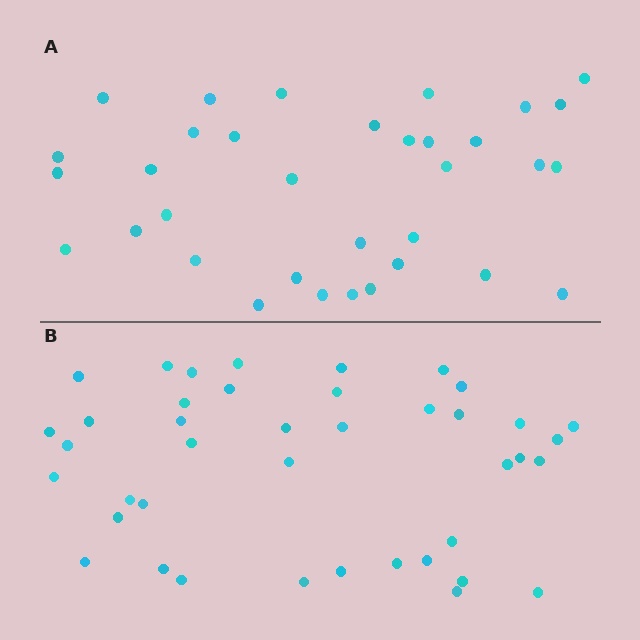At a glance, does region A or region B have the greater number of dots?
Region B (the bottom region) has more dots.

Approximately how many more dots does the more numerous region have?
Region B has roughly 8 or so more dots than region A.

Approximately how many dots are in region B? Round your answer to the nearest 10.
About 40 dots. (The exact count is 41, which rounds to 40.)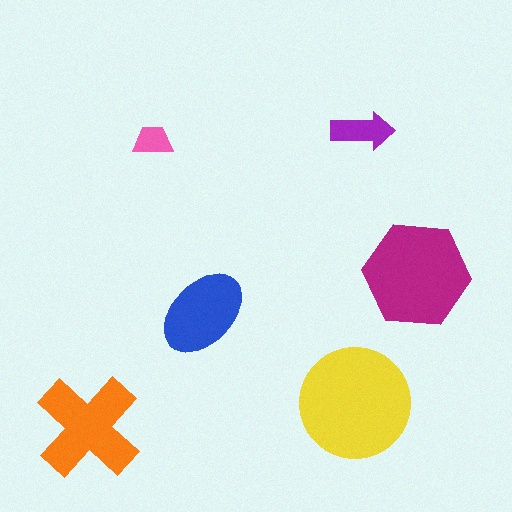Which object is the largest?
The yellow circle.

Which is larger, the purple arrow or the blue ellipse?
The blue ellipse.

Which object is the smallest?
The pink trapezoid.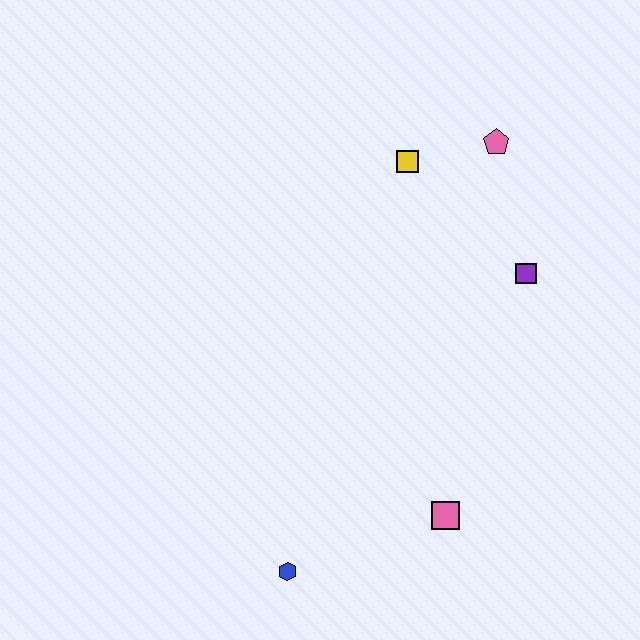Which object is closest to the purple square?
The pink pentagon is closest to the purple square.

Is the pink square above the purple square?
No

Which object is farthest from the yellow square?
The blue hexagon is farthest from the yellow square.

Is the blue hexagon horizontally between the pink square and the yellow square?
No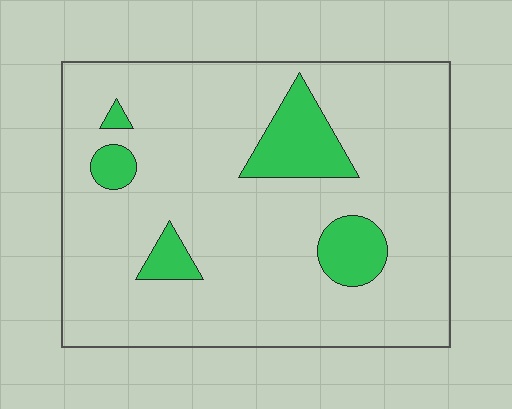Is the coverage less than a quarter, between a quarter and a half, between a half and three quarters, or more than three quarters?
Less than a quarter.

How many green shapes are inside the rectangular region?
5.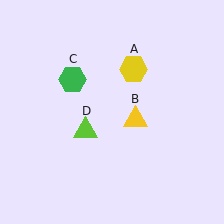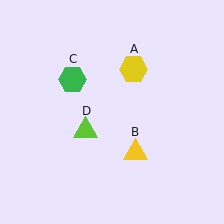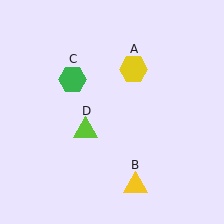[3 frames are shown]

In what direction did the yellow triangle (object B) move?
The yellow triangle (object B) moved down.